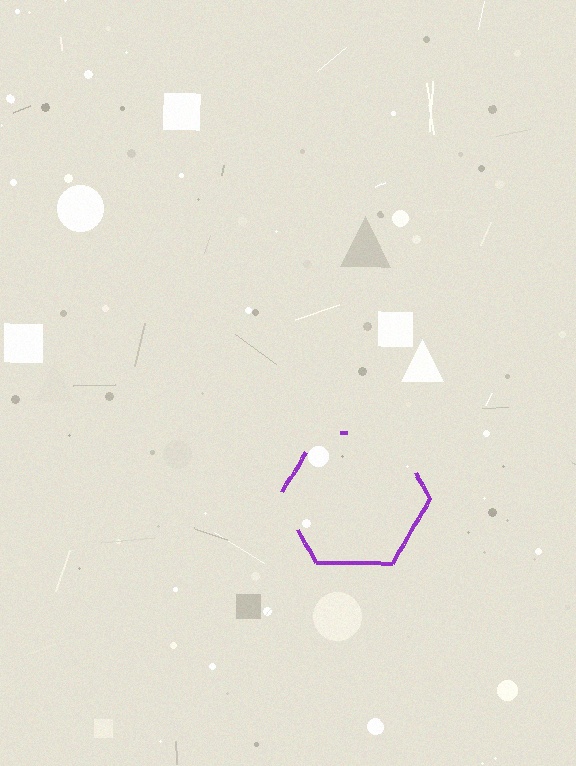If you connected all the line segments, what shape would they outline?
They would outline a hexagon.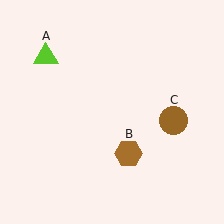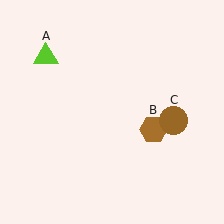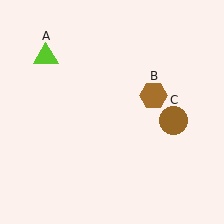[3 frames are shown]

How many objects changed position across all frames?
1 object changed position: brown hexagon (object B).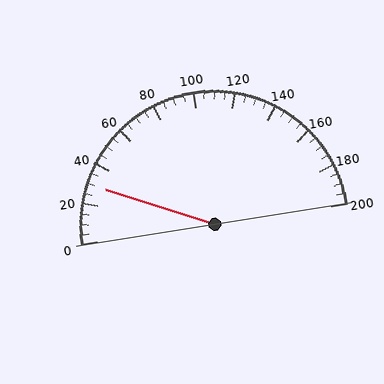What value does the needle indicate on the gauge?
The needle indicates approximately 30.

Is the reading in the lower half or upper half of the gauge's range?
The reading is in the lower half of the range (0 to 200).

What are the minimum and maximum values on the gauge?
The gauge ranges from 0 to 200.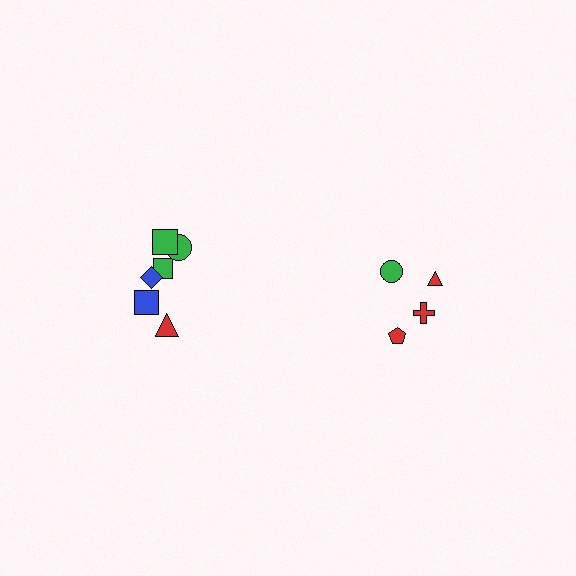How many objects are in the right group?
There are 4 objects.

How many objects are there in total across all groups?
There are 10 objects.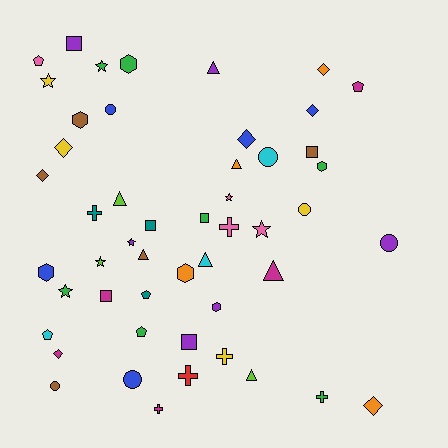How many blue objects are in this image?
There are 5 blue objects.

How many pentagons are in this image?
There are 5 pentagons.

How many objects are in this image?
There are 50 objects.